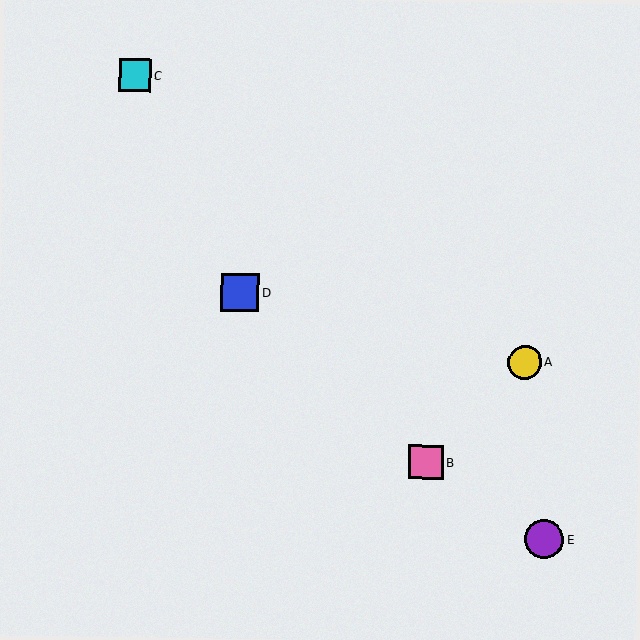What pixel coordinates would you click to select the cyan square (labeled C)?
Click at (135, 75) to select the cyan square C.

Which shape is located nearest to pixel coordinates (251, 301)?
The blue square (labeled D) at (240, 293) is nearest to that location.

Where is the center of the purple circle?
The center of the purple circle is at (544, 539).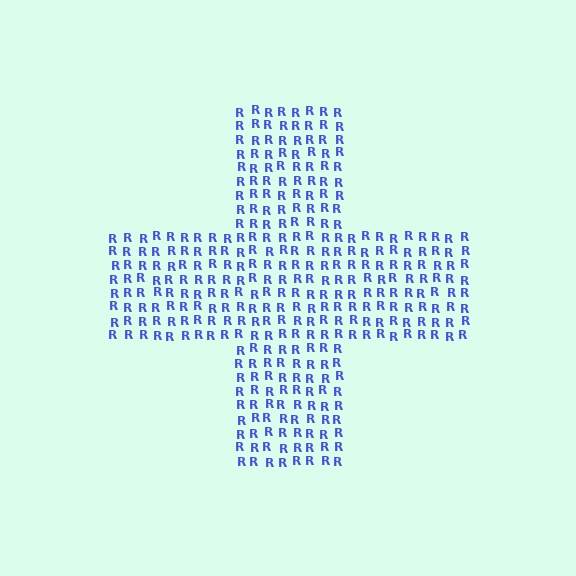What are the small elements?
The small elements are letter R's.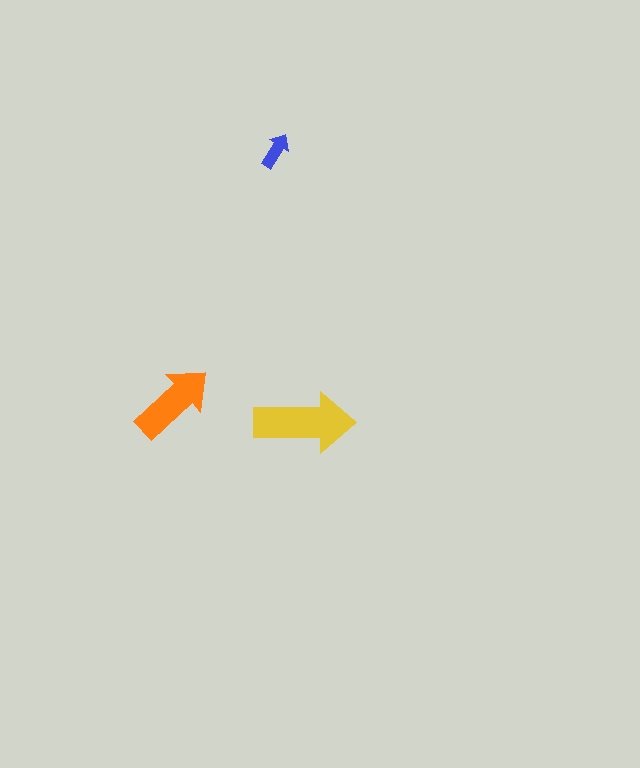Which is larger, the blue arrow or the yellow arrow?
The yellow one.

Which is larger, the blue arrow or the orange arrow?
The orange one.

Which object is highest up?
The blue arrow is topmost.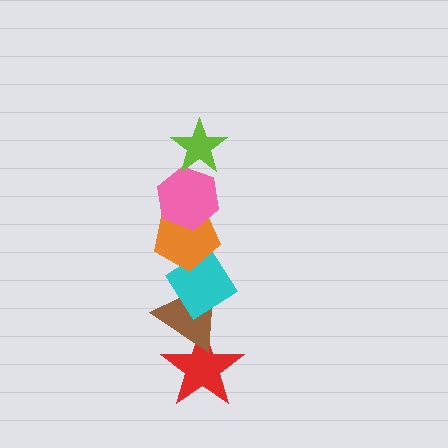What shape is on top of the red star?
The brown triangle is on top of the red star.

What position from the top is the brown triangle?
The brown triangle is 5th from the top.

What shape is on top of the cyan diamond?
The orange pentagon is on top of the cyan diamond.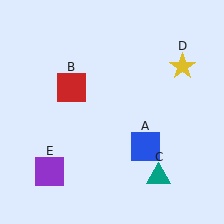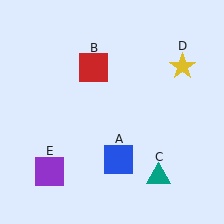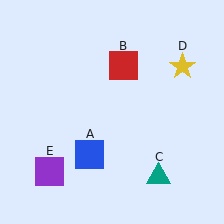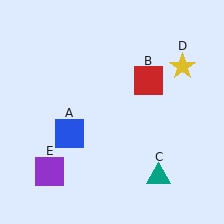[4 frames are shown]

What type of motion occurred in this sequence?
The blue square (object A), red square (object B) rotated clockwise around the center of the scene.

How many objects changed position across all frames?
2 objects changed position: blue square (object A), red square (object B).